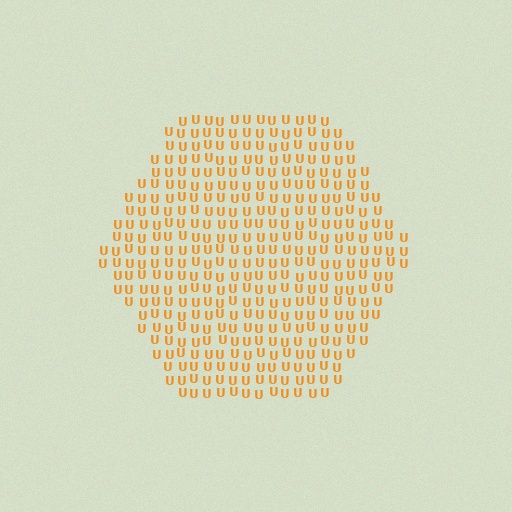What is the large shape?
The large shape is a hexagon.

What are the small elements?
The small elements are letter U's.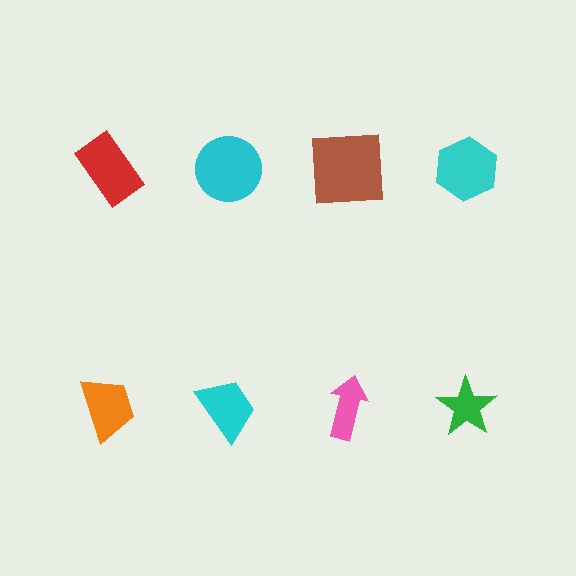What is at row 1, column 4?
A cyan hexagon.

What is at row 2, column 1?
An orange trapezoid.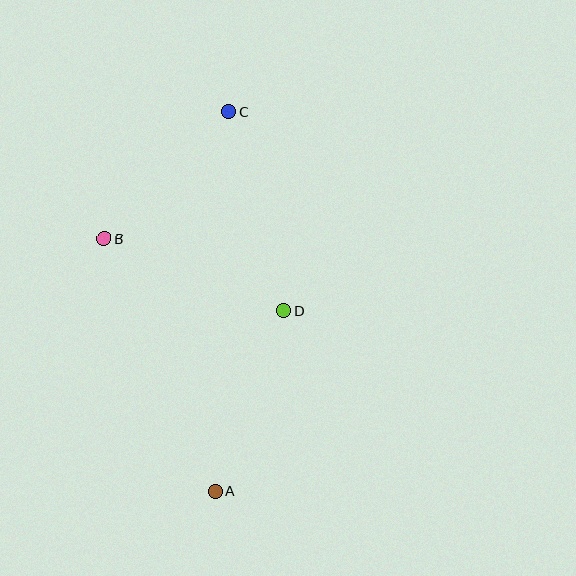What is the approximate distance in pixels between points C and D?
The distance between C and D is approximately 206 pixels.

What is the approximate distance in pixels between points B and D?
The distance between B and D is approximately 193 pixels.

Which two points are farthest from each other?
Points A and C are farthest from each other.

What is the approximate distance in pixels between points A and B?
The distance between A and B is approximately 276 pixels.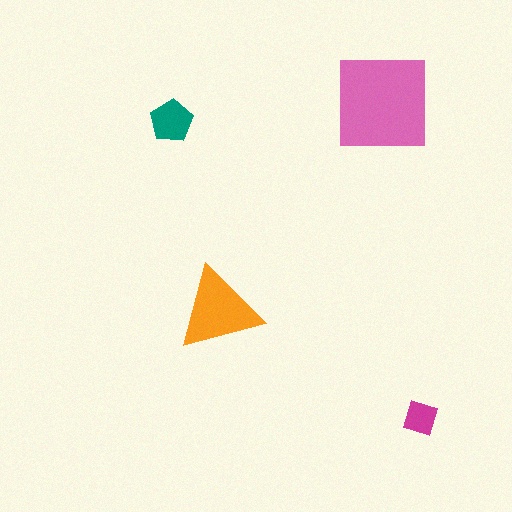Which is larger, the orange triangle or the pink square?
The pink square.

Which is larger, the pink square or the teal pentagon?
The pink square.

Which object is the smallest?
The magenta diamond.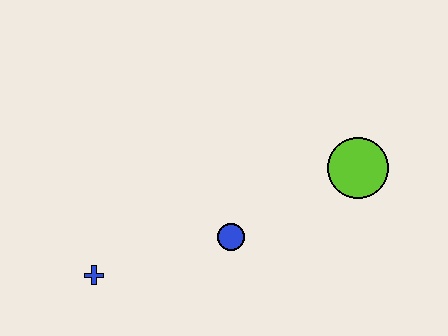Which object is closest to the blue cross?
The blue circle is closest to the blue cross.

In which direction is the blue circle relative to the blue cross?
The blue circle is to the right of the blue cross.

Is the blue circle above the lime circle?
No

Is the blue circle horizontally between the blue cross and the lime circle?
Yes